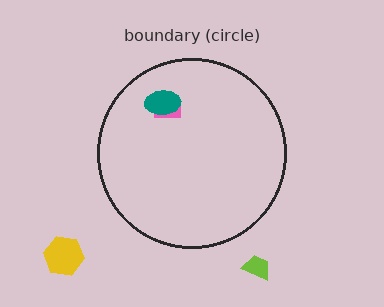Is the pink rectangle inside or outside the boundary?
Inside.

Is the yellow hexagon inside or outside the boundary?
Outside.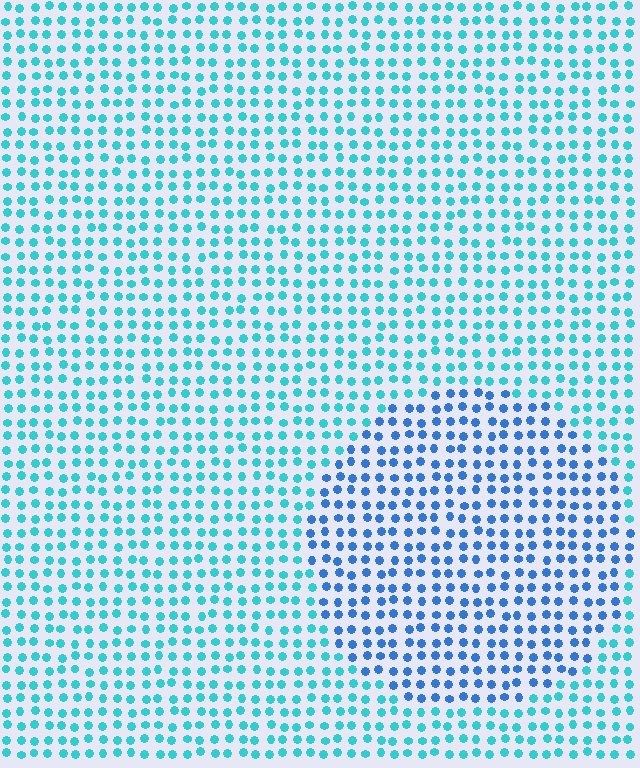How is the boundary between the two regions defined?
The boundary is defined purely by a slight shift in hue (about 33 degrees). Spacing, size, and orientation are identical on both sides.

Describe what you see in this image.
The image is filled with small cyan elements in a uniform arrangement. A circle-shaped region is visible where the elements are tinted to a slightly different hue, forming a subtle color boundary.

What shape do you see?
I see a circle.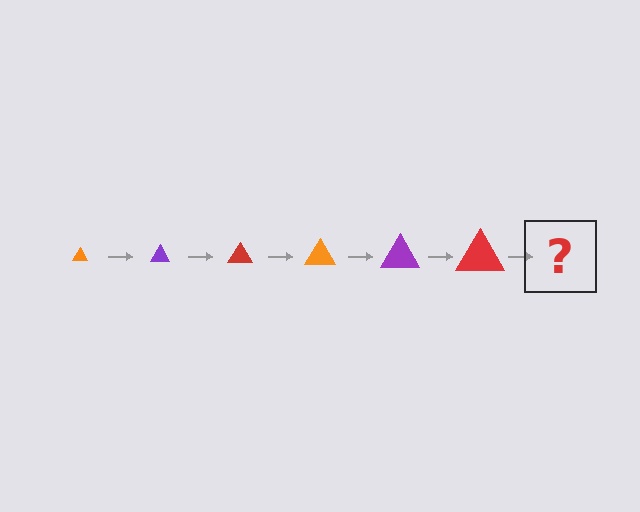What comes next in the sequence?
The next element should be an orange triangle, larger than the previous one.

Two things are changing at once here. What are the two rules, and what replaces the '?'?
The two rules are that the triangle grows larger each step and the color cycles through orange, purple, and red. The '?' should be an orange triangle, larger than the previous one.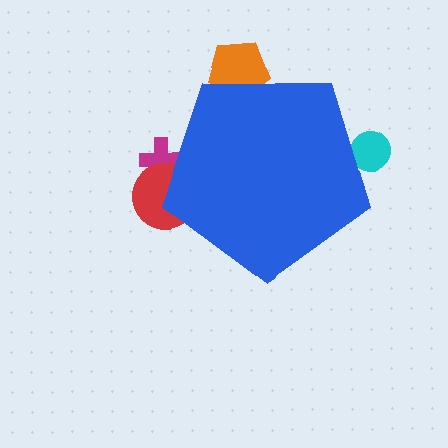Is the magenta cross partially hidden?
Yes, the magenta cross is partially hidden behind the blue pentagon.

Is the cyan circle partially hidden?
Yes, the cyan circle is partially hidden behind the blue pentagon.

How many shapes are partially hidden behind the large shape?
4 shapes are partially hidden.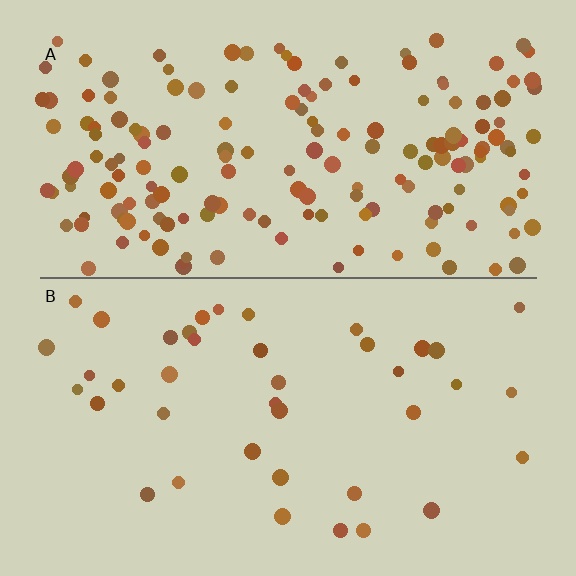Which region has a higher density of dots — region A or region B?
A (the top).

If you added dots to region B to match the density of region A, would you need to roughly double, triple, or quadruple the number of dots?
Approximately quadruple.